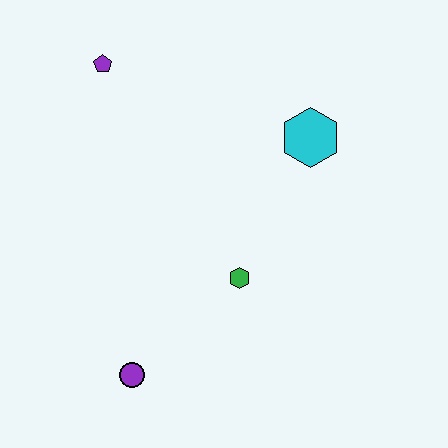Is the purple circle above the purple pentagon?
No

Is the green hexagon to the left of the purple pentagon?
No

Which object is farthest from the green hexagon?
The purple pentagon is farthest from the green hexagon.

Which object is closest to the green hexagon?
The purple circle is closest to the green hexagon.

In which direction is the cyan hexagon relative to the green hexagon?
The cyan hexagon is above the green hexagon.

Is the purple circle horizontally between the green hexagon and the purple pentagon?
Yes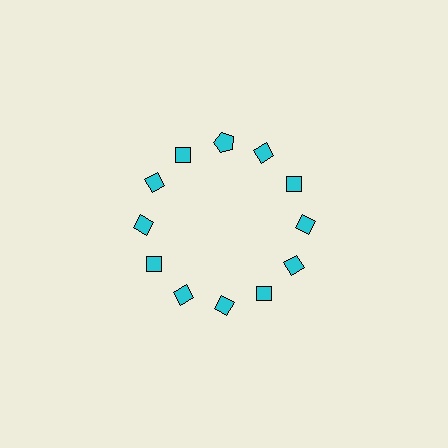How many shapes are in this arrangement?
There are 12 shapes arranged in a ring pattern.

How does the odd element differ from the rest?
It has a different shape: pentagon instead of diamond.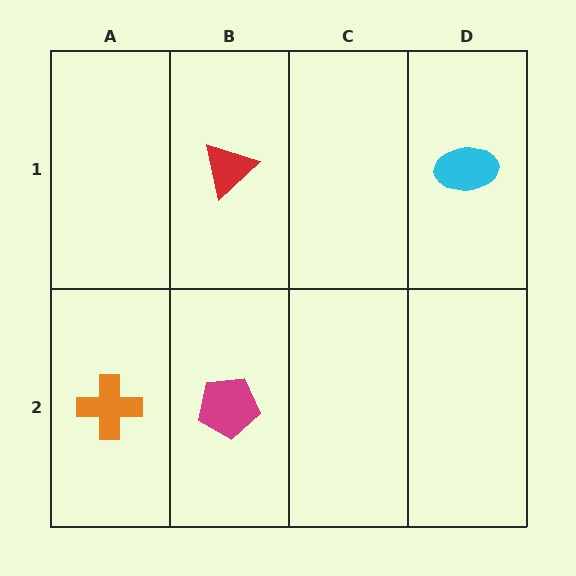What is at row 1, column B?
A red triangle.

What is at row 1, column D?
A cyan ellipse.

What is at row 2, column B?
A magenta pentagon.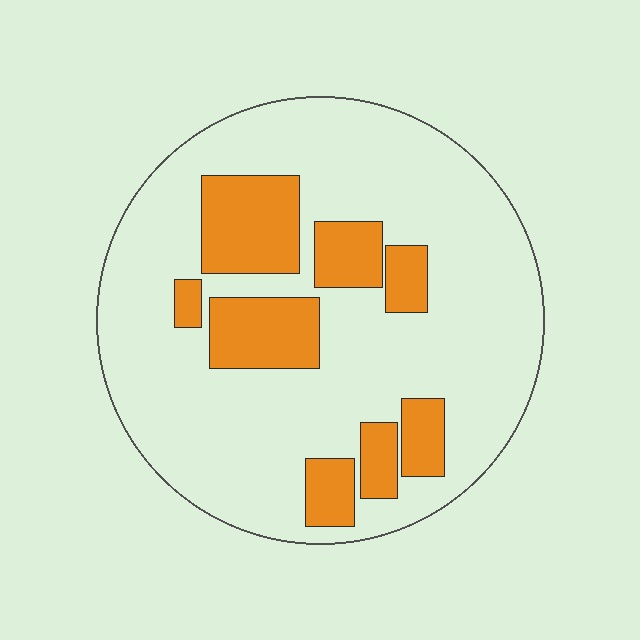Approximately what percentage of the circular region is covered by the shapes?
Approximately 25%.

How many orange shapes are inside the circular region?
8.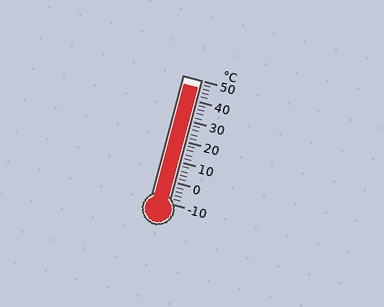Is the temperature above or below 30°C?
The temperature is above 30°C.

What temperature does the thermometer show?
The thermometer shows approximately 46°C.